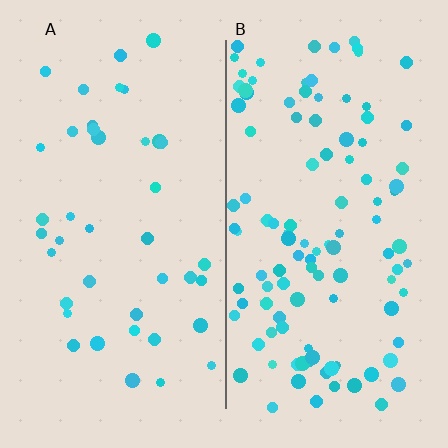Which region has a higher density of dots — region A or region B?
B (the right).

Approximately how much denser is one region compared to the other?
Approximately 2.7× — region B over region A.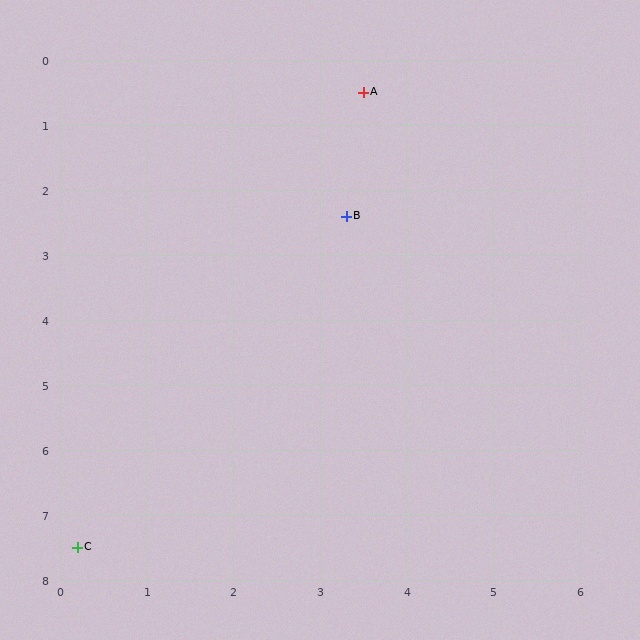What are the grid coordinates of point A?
Point A is at approximately (3.5, 0.5).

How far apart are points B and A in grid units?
Points B and A are about 1.9 grid units apart.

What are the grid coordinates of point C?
Point C is at approximately (0.2, 7.5).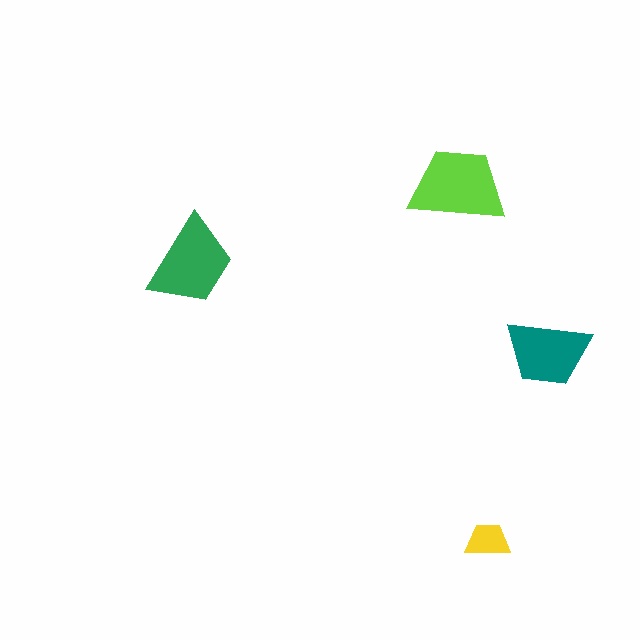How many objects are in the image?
There are 4 objects in the image.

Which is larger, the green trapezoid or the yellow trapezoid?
The green one.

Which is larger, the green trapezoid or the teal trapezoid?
The green one.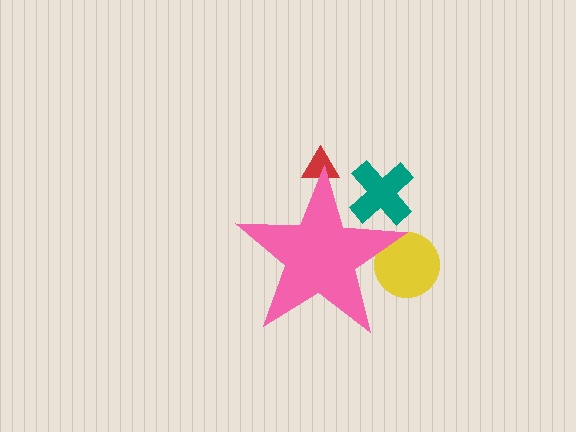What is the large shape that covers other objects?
A pink star.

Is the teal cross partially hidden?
Yes, the teal cross is partially hidden behind the pink star.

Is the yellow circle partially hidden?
Yes, the yellow circle is partially hidden behind the pink star.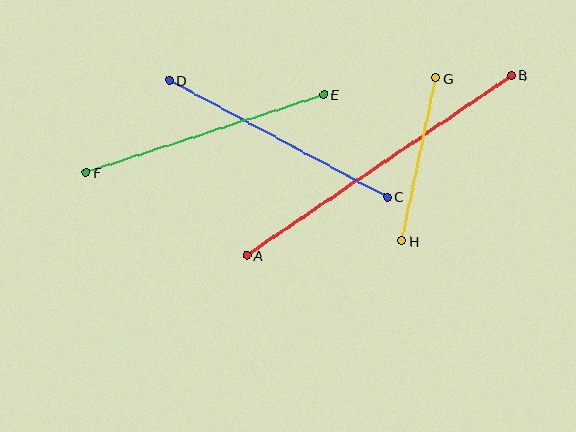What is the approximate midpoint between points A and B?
The midpoint is at approximately (379, 165) pixels.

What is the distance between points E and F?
The distance is approximately 250 pixels.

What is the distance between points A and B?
The distance is approximately 320 pixels.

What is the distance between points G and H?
The distance is approximately 166 pixels.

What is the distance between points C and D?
The distance is approximately 247 pixels.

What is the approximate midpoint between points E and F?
The midpoint is at approximately (205, 133) pixels.